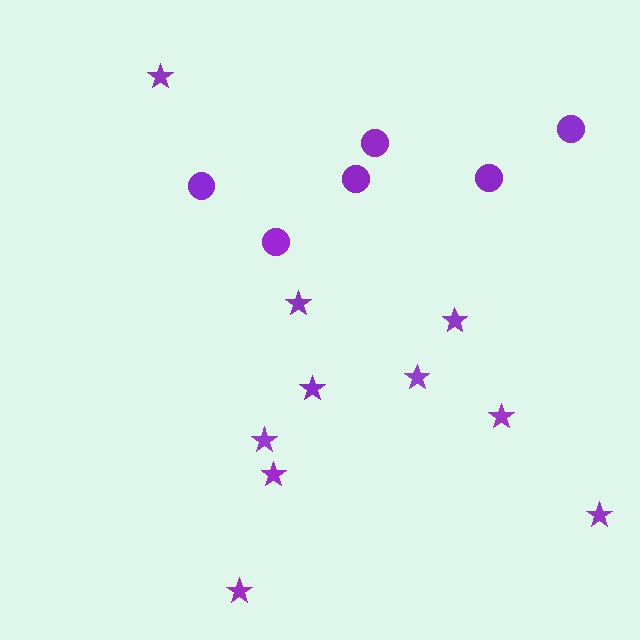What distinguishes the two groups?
There are 2 groups: one group of stars (10) and one group of circles (6).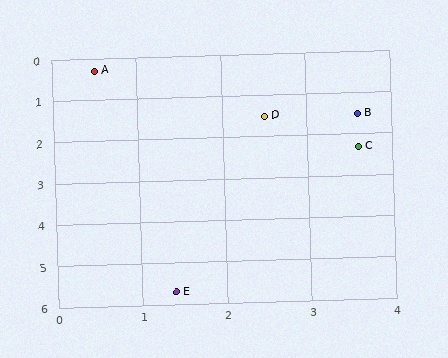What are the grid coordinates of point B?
Point B is at approximately (3.6, 1.5).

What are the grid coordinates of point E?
Point E is at approximately (1.4, 5.7).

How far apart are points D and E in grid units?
Points D and E are about 4.3 grid units apart.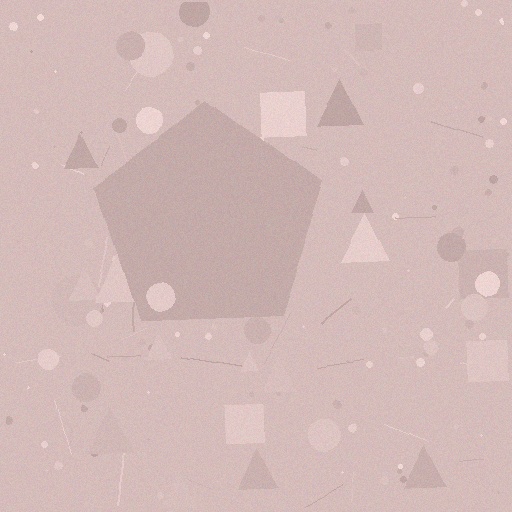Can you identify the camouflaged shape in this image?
The camouflaged shape is a pentagon.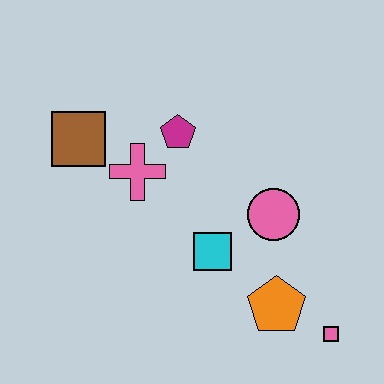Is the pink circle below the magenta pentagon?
Yes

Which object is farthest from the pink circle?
The brown square is farthest from the pink circle.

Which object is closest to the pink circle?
The cyan square is closest to the pink circle.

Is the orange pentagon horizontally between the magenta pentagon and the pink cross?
No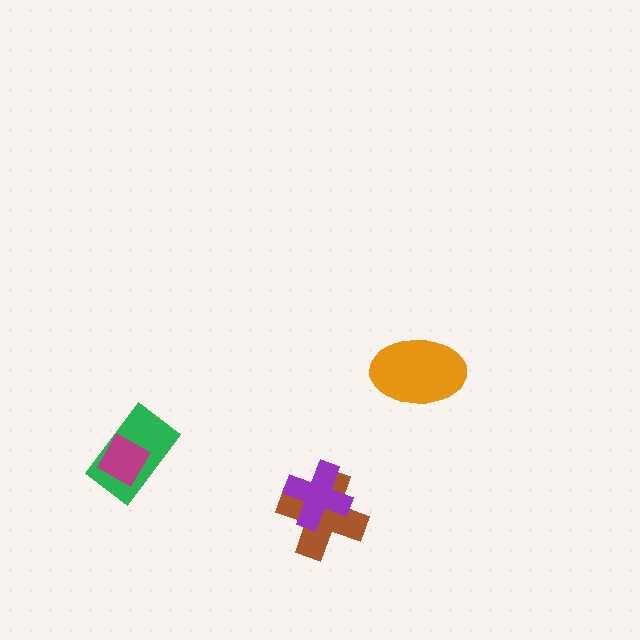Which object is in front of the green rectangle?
The magenta diamond is in front of the green rectangle.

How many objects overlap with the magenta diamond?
1 object overlaps with the magenta diamond.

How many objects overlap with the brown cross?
1 object overlaps with the brown cross.